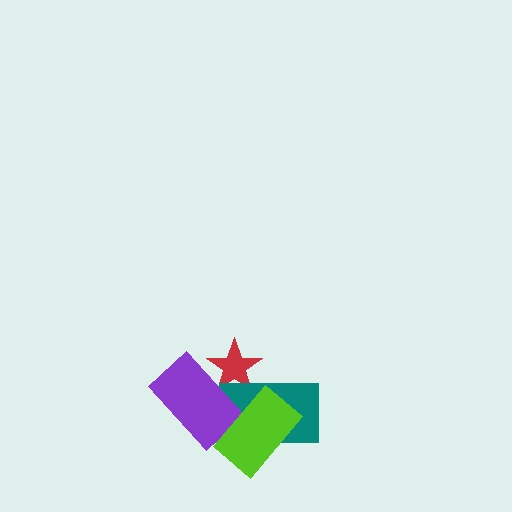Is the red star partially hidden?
Yes, it is partially covered by another shape.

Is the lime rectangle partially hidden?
No, no other shape covers it.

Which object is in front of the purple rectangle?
The lime rectangle is in front of the purple rectangle.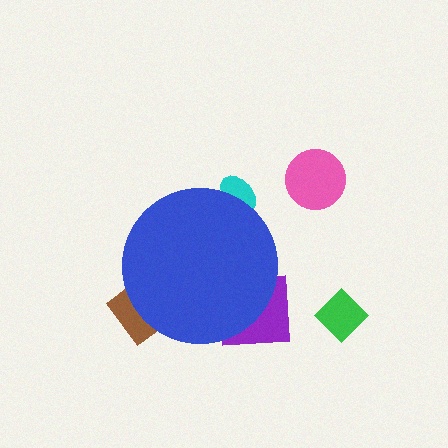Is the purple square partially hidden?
Yes, the purple square is partially hidden behind the blue circle.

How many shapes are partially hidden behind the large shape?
3 shapes are partially hidden.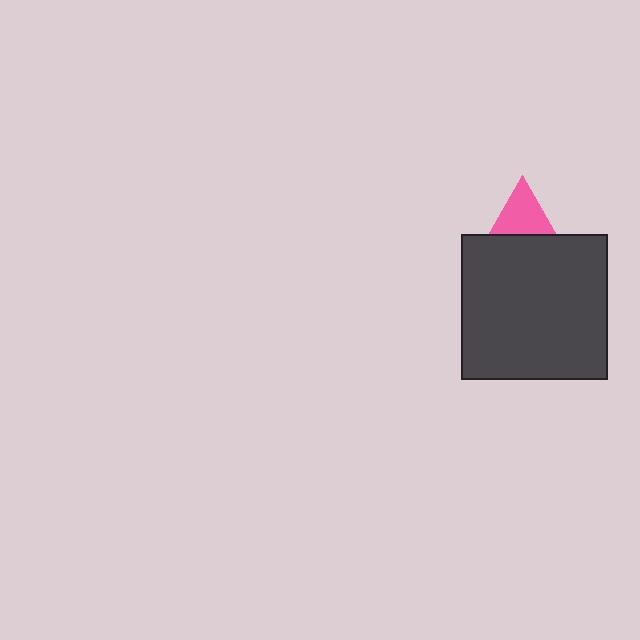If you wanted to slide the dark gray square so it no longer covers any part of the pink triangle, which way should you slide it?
Slide it down — that is the most direct way to separate the two shapes.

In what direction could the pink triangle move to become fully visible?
The pink triangle could move up. That would shift it out from behind the dark gray square entirely.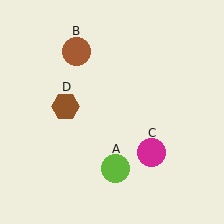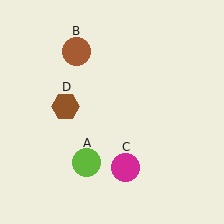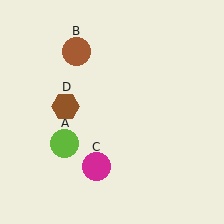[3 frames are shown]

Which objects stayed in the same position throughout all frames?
Brown circle (object B) and brown hexagon (object D) remained stationary.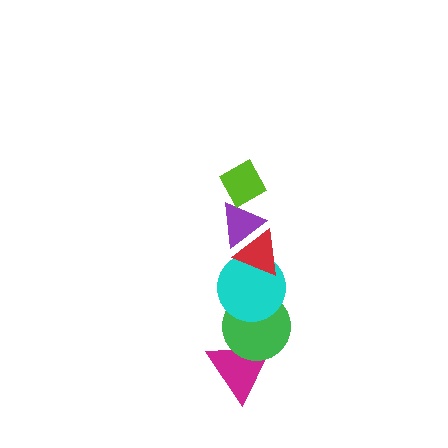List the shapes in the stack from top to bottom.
From top to bottom: the lime diamond, the purple triangle, the red triangle, the cyan circle, the green circle, the magenta triangle.